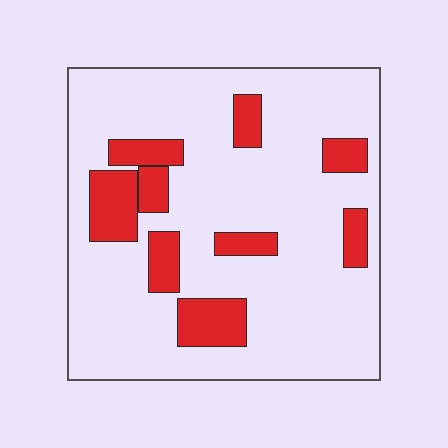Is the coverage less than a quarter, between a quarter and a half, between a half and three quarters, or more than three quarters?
Less than a quarter.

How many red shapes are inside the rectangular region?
9.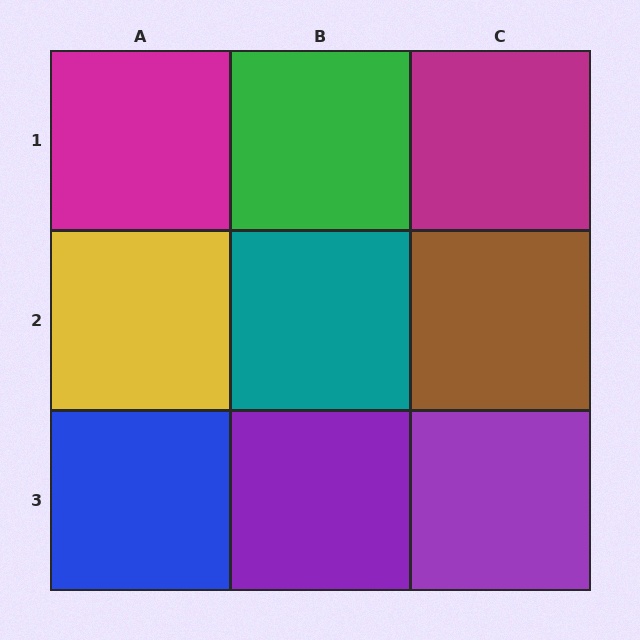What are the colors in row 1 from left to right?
Magenta, green, magenta.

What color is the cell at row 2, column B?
Teal.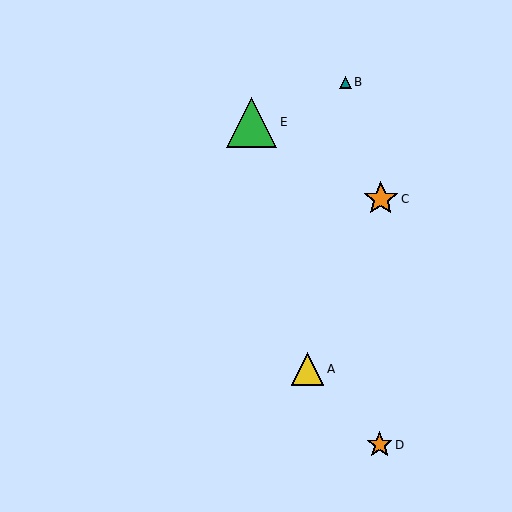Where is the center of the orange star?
The center of the orange star is at (380, 445).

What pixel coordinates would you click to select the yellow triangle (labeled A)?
Click at (308, 369) to select the yellow triangle A.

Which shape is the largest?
The green triangle (labeled E) is the largest.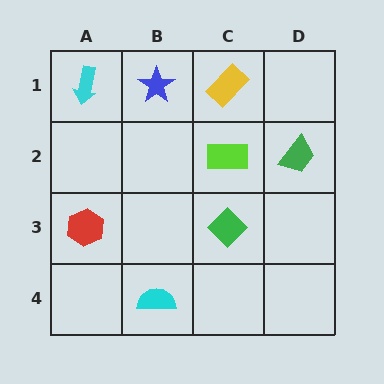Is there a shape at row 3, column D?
No, that cell is empty.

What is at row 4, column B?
A cyan semicircle.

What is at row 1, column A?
A cyan arrow.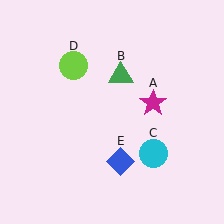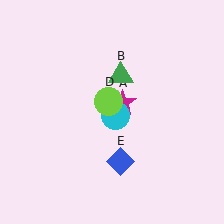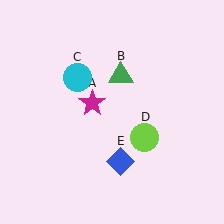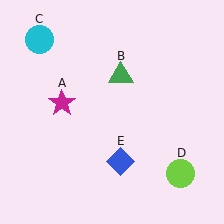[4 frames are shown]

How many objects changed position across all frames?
3 objects changed position: magenta star (object A), cyan circle (object C), lime circle (object D).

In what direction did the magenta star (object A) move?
The magenta star (object A) moved left.